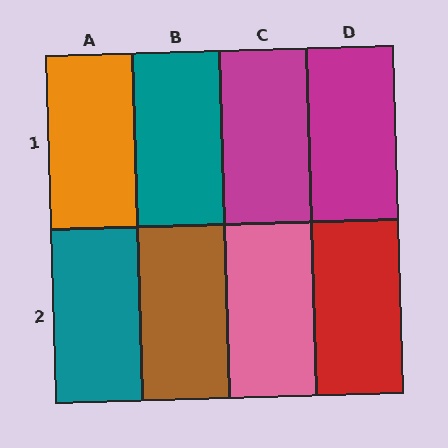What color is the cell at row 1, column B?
Teal.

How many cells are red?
1 cell is red.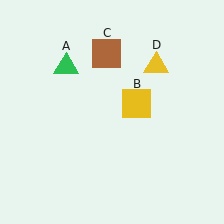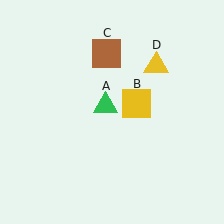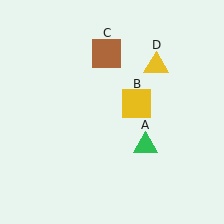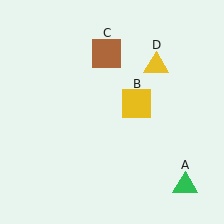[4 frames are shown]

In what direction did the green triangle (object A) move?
The green triangle (object A) moved down and to the right.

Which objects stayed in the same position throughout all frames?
Yellow square (object B) and brown square (object C) and yellow triangle (object D) remained stationary.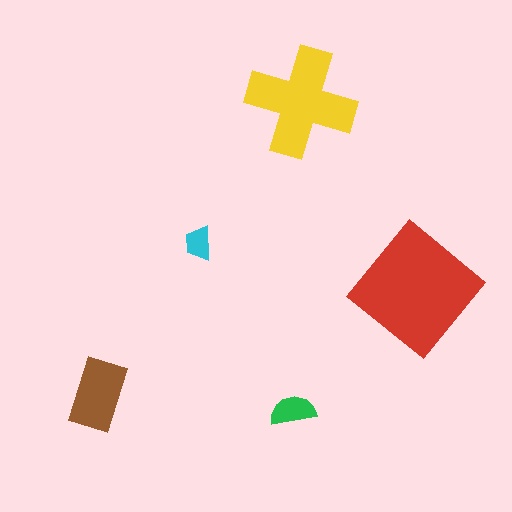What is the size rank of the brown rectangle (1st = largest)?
3rd.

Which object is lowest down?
The green semicircle is bottommost.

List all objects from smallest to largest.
The cyan trapezoid, the green semicircle, the brown rectangle, the yellow cross, the red diamond.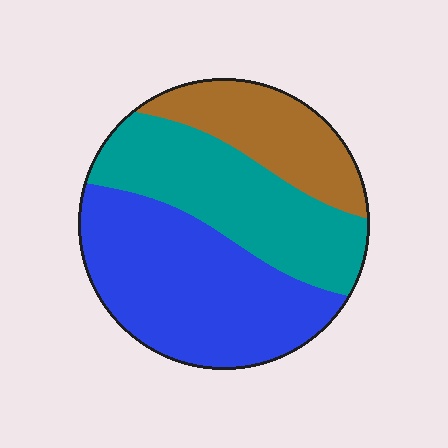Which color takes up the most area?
Blue, at roughly 45%.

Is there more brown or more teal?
Teal.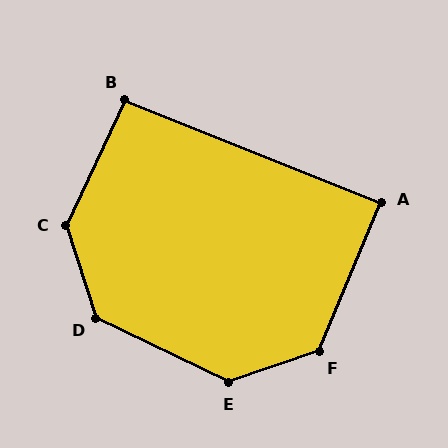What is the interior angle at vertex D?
Approximately 135 degrees (obtuse).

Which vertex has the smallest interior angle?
A, at approximately 89 degrees.